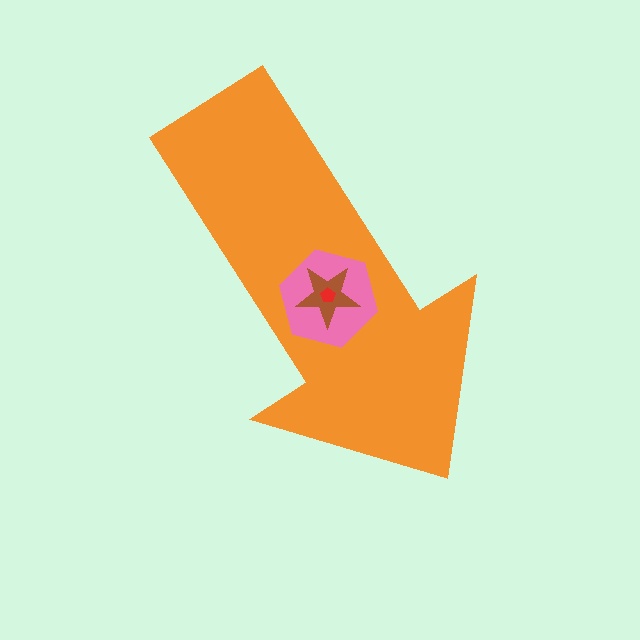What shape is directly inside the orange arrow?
The pink hexagon.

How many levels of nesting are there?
4.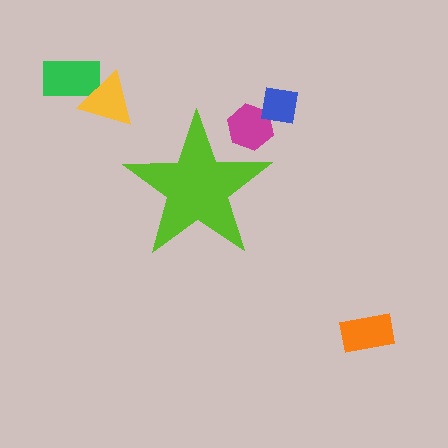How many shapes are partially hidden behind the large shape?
1 shape is partially hidden.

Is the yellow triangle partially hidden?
No, the yellow triangle is fully visible.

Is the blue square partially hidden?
No, the blue square is fully visible.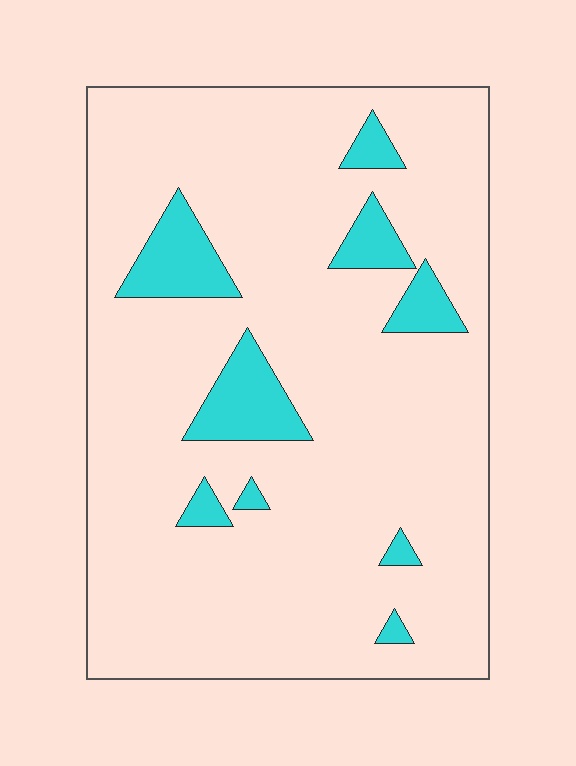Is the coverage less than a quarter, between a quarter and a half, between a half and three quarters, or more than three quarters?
Less than a quarter.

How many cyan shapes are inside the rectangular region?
9.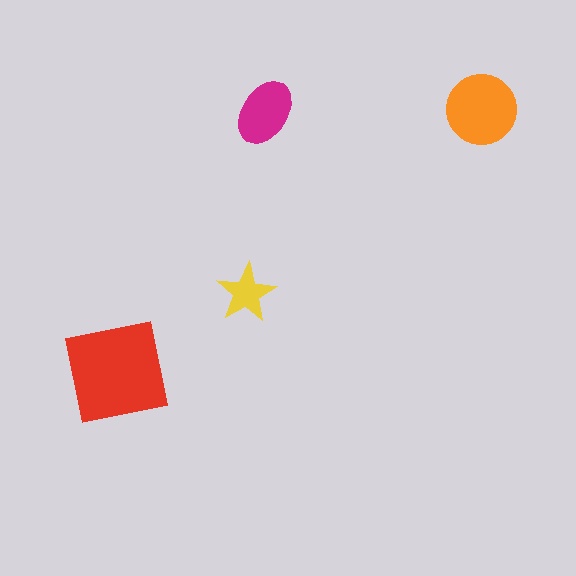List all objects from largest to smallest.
The red square, the orange circle, the magenta ellipse, the yellow star.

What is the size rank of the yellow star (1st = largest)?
4th.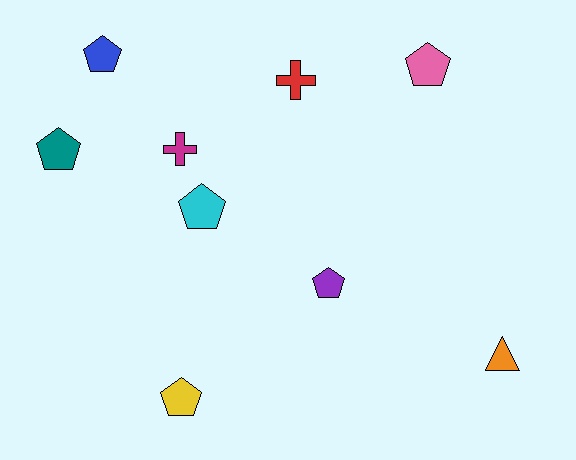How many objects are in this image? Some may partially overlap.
There are 9 objects.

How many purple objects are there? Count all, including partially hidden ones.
There is 1 purple object.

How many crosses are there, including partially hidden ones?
There are 2 crosses.